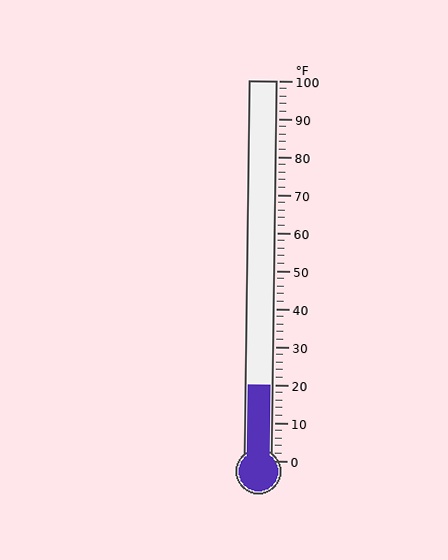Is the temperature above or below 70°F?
The temperature is below 70°F.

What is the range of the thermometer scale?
The thermometer scale ranges from 0°F to 100°F.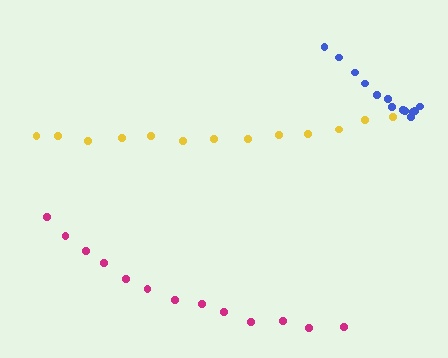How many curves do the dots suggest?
There are 3 distinct paths.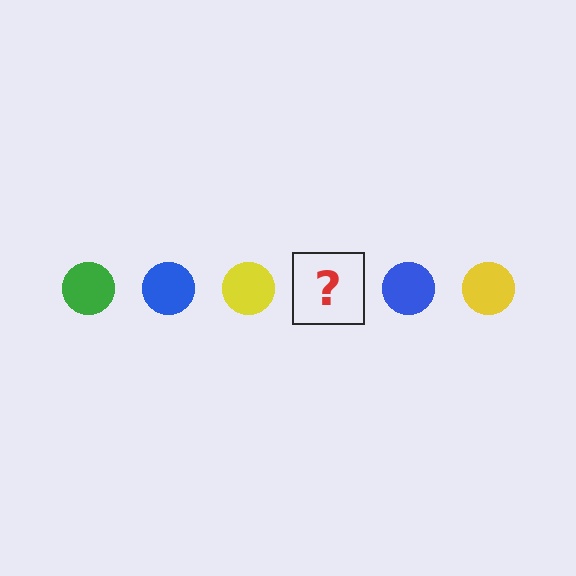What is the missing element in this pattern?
The missing element is a green circle.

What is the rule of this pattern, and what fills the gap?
The rule is that the pattern cycles through green, blue, yellow circles. The gap should be filled with a green circle.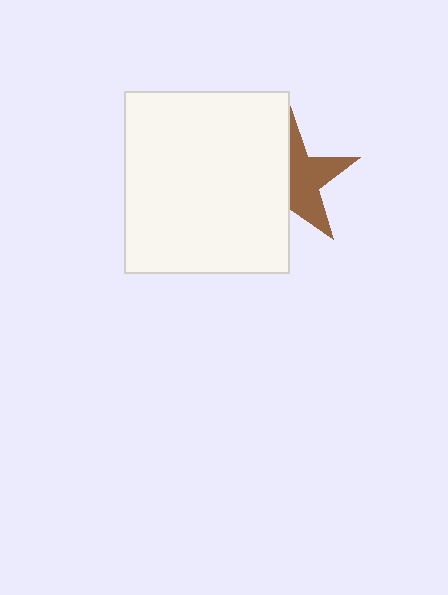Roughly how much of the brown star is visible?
About half of it is visible (roughly 52%).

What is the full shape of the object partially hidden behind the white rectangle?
The partially hidden object is a brown star.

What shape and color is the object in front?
The object in front is a white rectangle.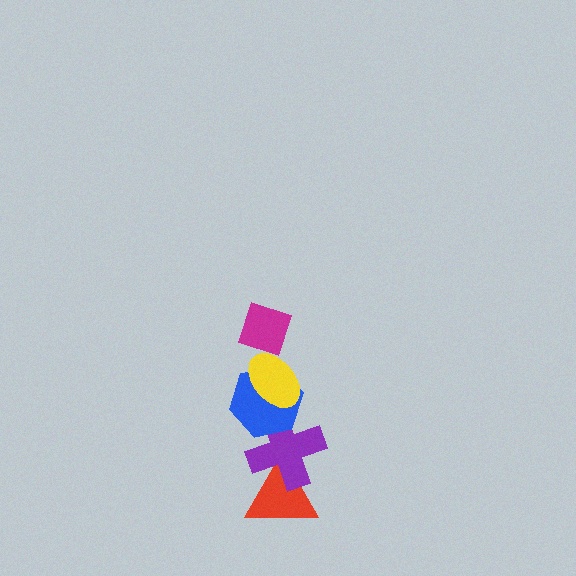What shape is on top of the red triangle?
The purple cross is on top of the red triangle.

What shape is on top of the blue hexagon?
The yellow ellipse is on top of the blue hexagon.